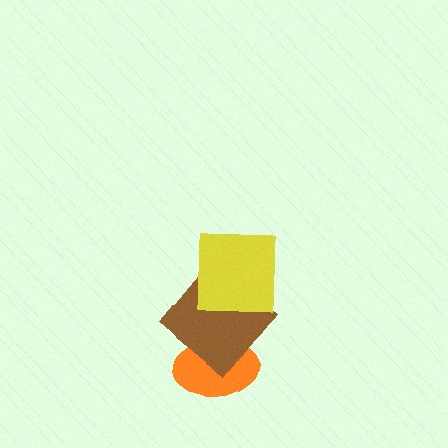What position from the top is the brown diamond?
The brown diamond is 2nd from the top.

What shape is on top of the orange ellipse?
The brown diamond is on top of the orange ellipse.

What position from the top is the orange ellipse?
The orange ellipse is 3rd from the top.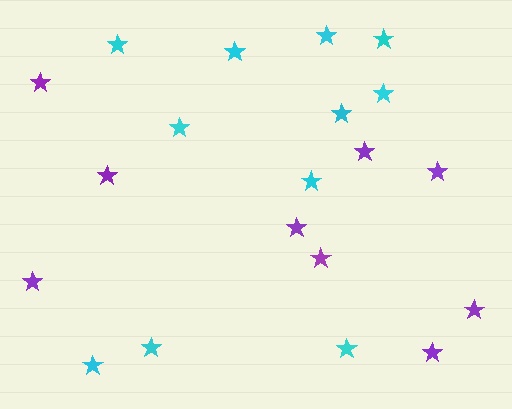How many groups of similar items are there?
There are 2 groups: one group of cyan stars (11) and one group of purple stars (9).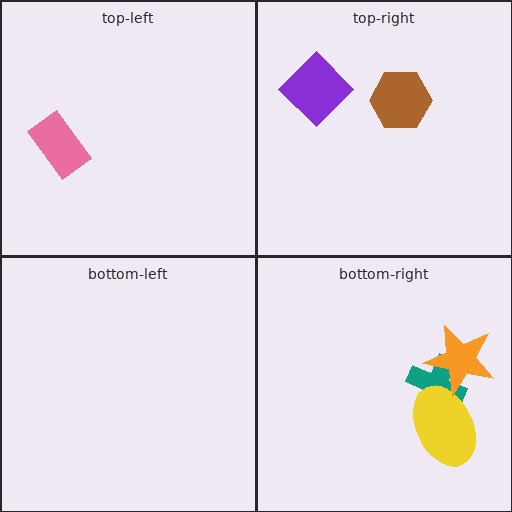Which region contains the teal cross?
The bottom-right region.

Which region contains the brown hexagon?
The top-right region.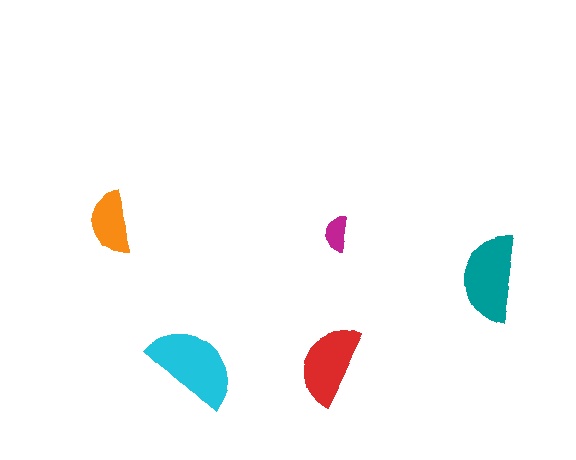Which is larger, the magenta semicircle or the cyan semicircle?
The cyan one.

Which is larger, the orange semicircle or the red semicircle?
The red one.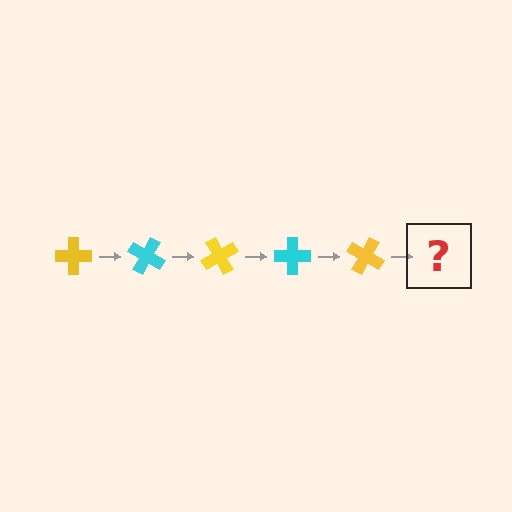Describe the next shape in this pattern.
It should be a cyan cross, rotated 150 degrees from the start.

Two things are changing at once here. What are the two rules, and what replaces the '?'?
The two rules are that it rotates 30 degrees each step and the color cycles through yellow and cyan. The '?' should be a cyan cross, rotated 150 degrees from the start.